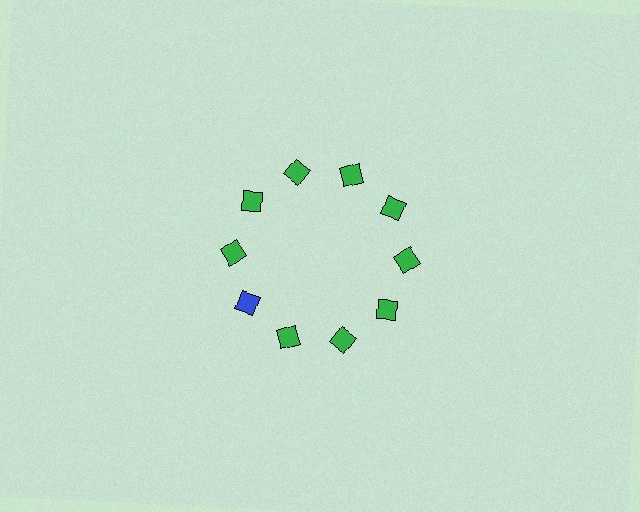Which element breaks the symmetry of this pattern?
The blue diamond at roughly the 8 o'clock position breaks the symmetry. All other shapes are green diamonds.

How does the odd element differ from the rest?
It has a different color: blue instead of green.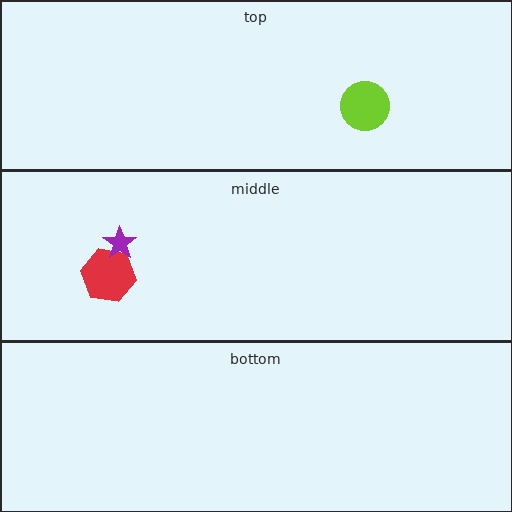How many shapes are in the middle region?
2.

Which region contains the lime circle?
The top region.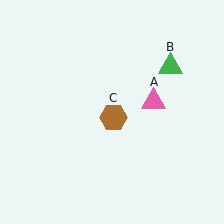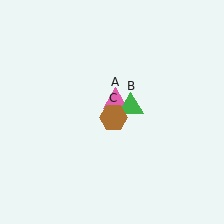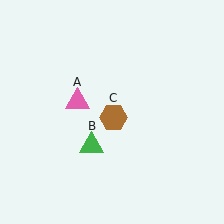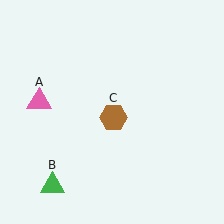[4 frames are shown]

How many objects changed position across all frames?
2 objects changed position: pink triangle (object A), green triangle (object B).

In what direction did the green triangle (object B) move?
The green triangle (object B) moved down and to the left.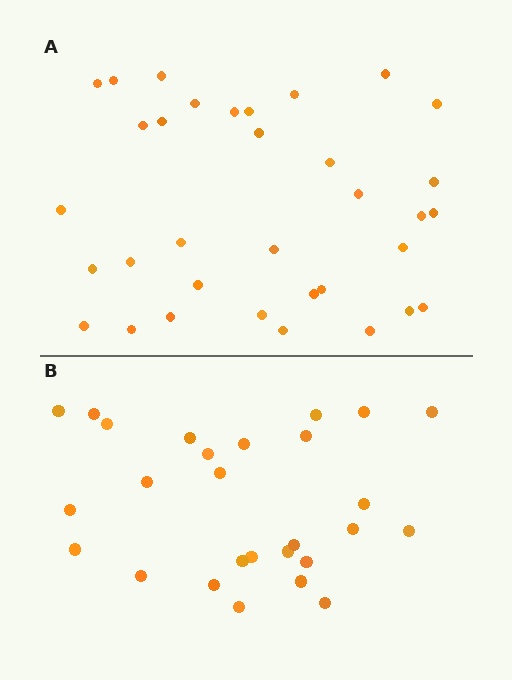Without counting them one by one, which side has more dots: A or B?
Region A (the top region) has more dots.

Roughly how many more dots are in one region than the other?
Region A has roughly 8 or so more dots than region B.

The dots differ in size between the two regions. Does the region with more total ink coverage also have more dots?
No. Region B has more total ink coverage because its dots are larger, but region A actually contains more individual dots. Total area can be misleading — the number of items is what matters here.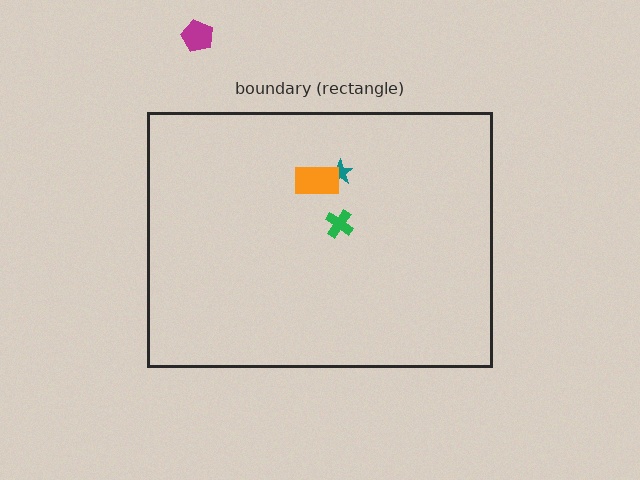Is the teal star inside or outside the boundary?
Inside.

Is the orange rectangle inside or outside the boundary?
Inside.